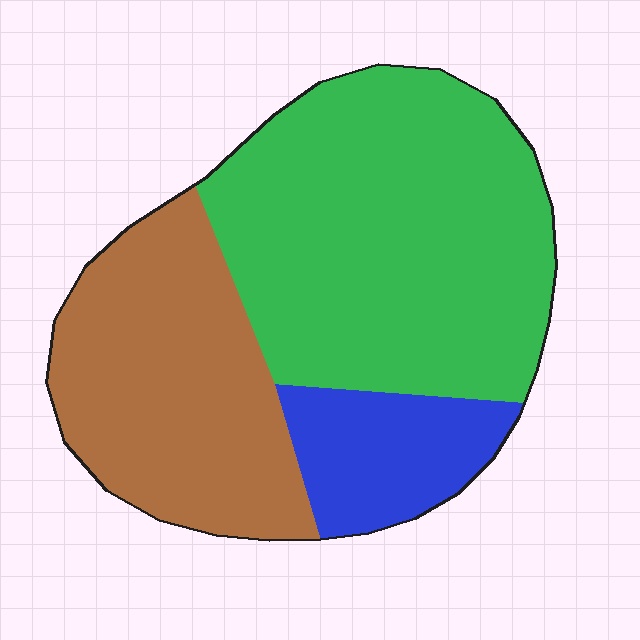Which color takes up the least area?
Blue, at roughly 15%.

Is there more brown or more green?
Green.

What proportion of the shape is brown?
Brown covers about 35% of the shape.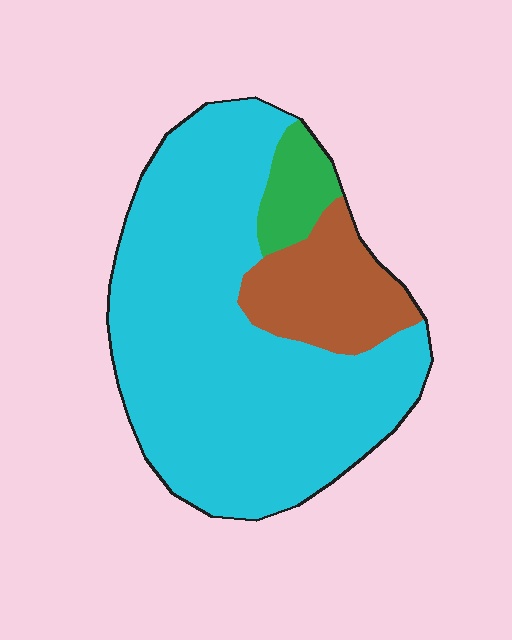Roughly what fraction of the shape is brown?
Brown takes up about one sixth (1/6) of the shape.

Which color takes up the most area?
Cyan, at roughly 75%.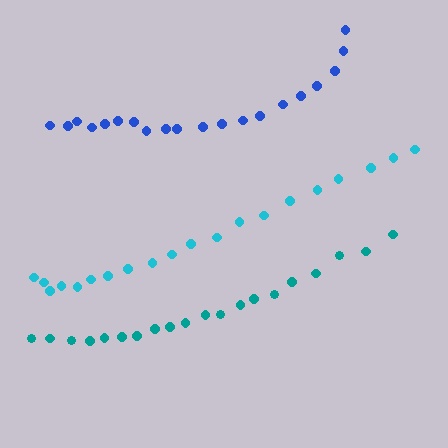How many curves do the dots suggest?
There are 3 distinct paths.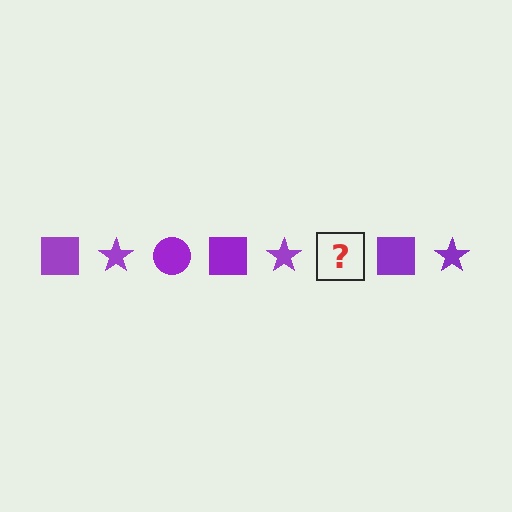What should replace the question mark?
The question mark should be replaced with a purple circle.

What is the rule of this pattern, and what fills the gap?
The rule is that the pattern cycles through square, star, circle shapes in purple. The gap should be filled with a purple circle.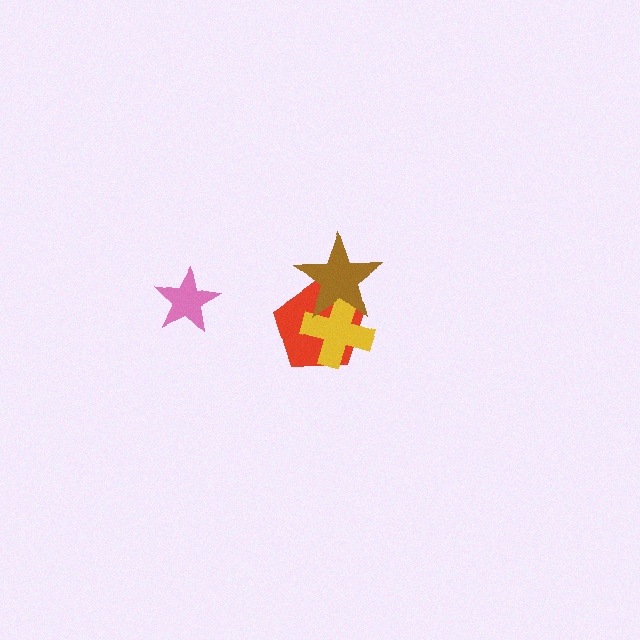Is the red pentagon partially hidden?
Yes, it is partially covered by another shape.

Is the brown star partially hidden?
No, no other shape covers it.